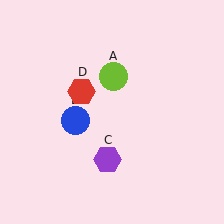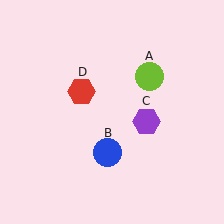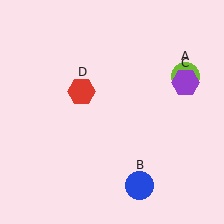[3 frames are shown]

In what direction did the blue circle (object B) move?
The blue circle (object B) moved down and to the right.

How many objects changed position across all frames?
3 objects changed position: lime circle (object A), blue circle (object B), purple hexagon (object C).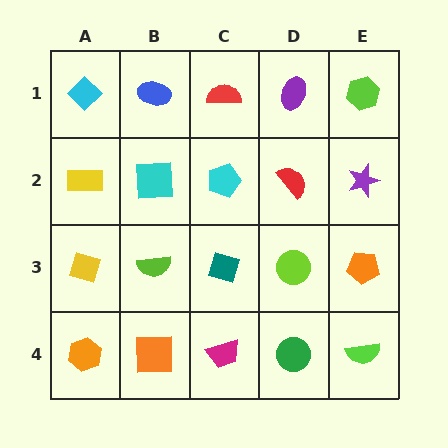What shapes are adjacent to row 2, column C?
A red semicircle (row 1, column C), a teal diamond (row 3, column C), a cyan square (row 2, column B), a red semicircle (row 2, column D).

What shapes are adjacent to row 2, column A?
A cyan diamond (row 1, column A), a yellow diamond (row 3, column A), a cyan square (row 2, column B).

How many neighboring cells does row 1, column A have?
2.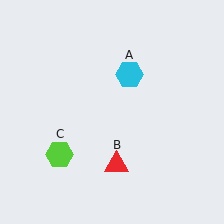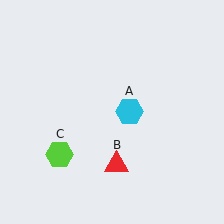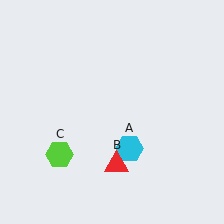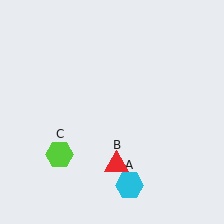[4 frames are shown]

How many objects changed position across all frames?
1 object changed position: cyan hexagon (object A).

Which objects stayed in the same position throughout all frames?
Red triangle (object B) and lime hexagon (object C) remained stationary.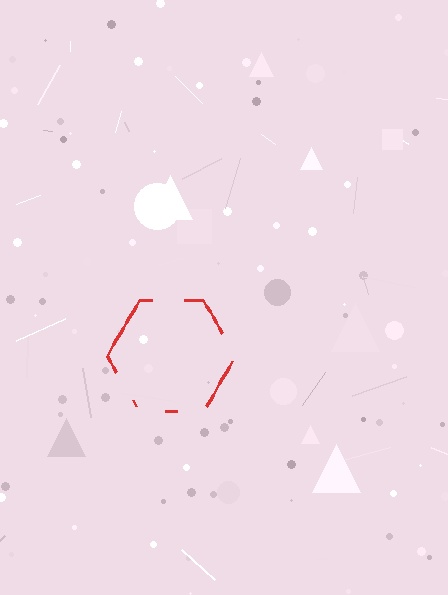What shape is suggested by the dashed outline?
The dashed outline suggests a hexagon.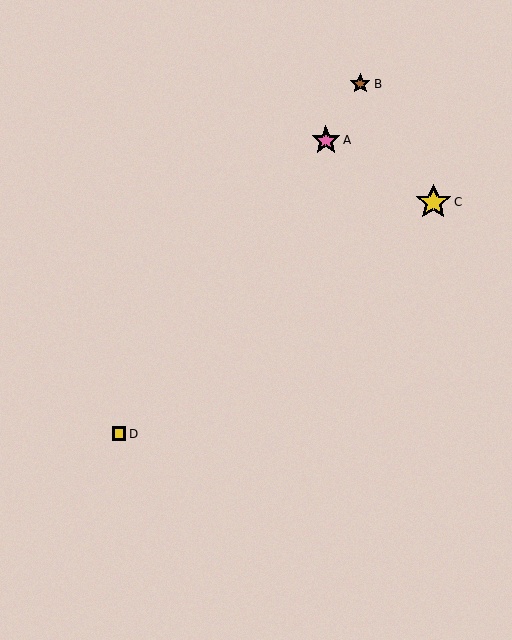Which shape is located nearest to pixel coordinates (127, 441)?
The yellow square (labeled D) at (119, 434) is nearest to that location.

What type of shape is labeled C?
Shape C is a yellow star.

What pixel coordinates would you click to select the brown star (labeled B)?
Click at (360, 84) to select the brown star B.